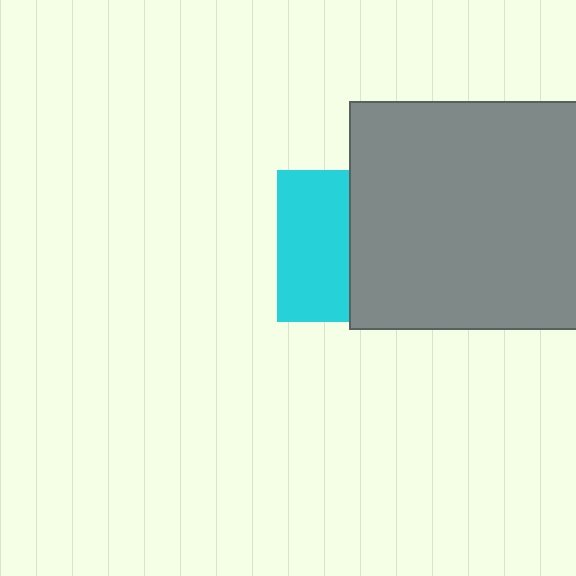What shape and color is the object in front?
The object in front is a gray square.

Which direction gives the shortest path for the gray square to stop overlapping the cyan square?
Moving right gives the shortest separation.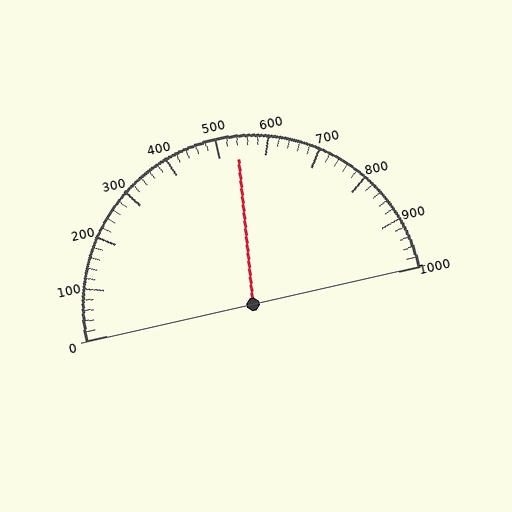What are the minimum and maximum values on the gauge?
The gauge ranges from 0 to 1000.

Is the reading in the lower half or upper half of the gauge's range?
The reading is in the upper half of the range (0 to 1000).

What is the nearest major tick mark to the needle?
The nearest major tick mark is 500.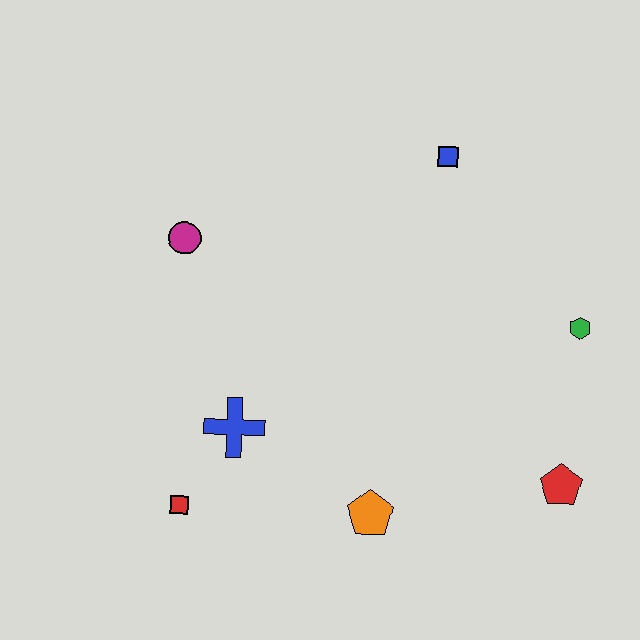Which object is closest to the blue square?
The green hexagon is closest to the blue square.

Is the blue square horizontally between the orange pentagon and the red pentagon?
Yes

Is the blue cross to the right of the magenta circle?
Yes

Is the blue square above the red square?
Yes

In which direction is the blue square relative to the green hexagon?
The blue square is above the green hexagon.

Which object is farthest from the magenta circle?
The red pentagon is farthest from the magenta circle.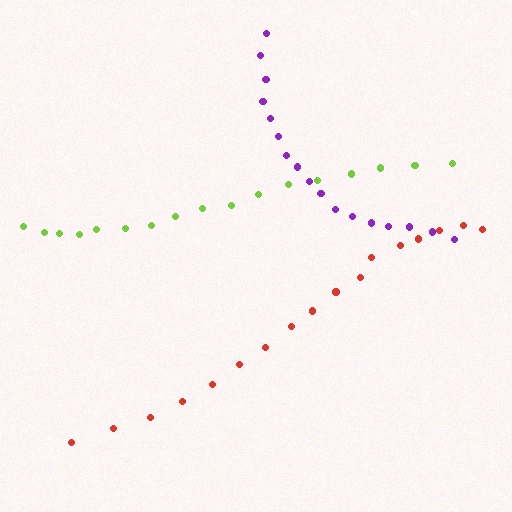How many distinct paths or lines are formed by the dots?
There are 3 distinct paths.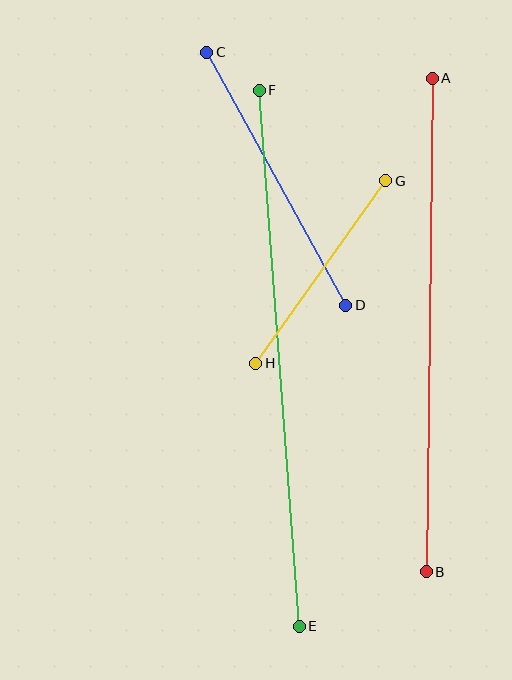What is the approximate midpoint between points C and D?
The midpoint is at approximately (276, 179) pixels.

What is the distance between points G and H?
The distance is approximately 224 pixels.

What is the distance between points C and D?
The distance is approximately 289 pixels.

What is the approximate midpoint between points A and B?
The midpoint is at approximately (429, 325) pixels.